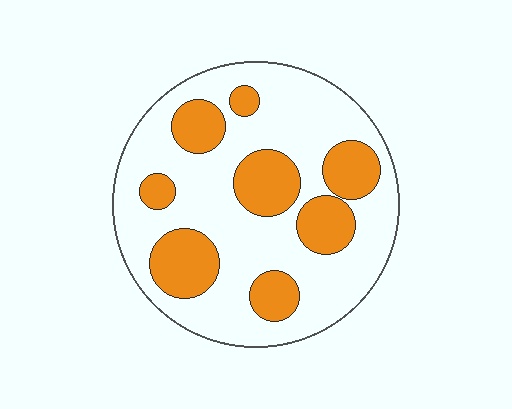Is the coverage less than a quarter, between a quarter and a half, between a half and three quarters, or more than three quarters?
Between a quarter and a half.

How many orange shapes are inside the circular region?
8.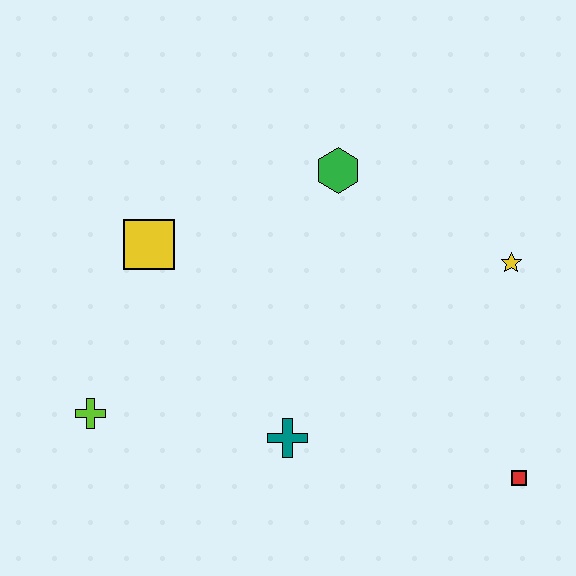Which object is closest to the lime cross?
The yellow square is closest to the lime cross.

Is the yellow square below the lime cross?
No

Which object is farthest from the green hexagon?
The red square is farthest from the green hexagon.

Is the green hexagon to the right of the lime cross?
Yes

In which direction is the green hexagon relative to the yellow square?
The green hexagon is to the right of the yellow square.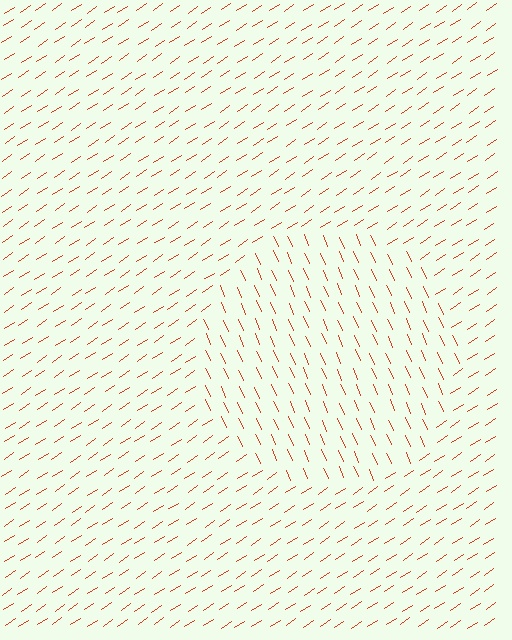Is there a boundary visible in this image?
Yes, there is a texture boundary formed by a change in line orientation.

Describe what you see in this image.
The image is filled with small red line segments. A circle region in the image has lines oriented differently from the surrounding lines, creating a visible texture boundary.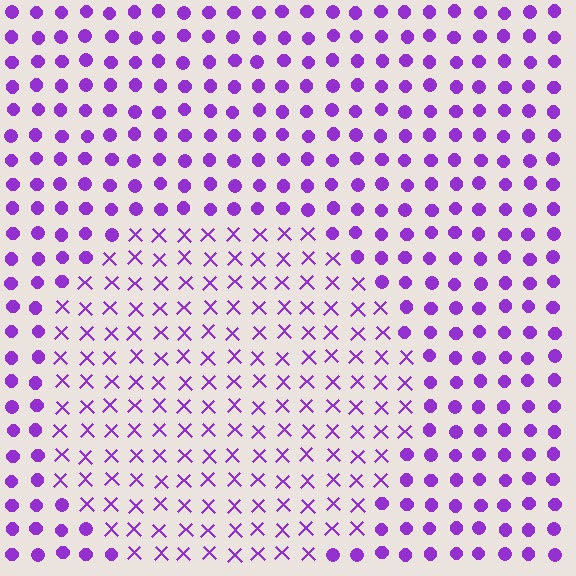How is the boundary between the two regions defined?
The boundary is defined by a change in element shape: X marks inside vs. circles outside. All elements share the same color and spacing.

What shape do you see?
I see a circle.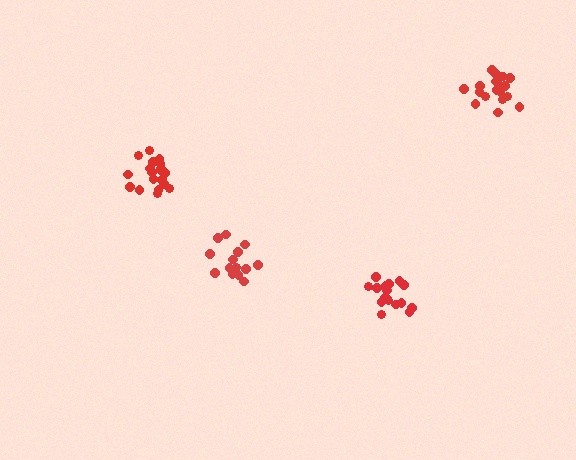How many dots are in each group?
Group 1: 19 dots, Group 2: 18 dots, Group 3: 17 dots, Group 4: 16 dots (70 total).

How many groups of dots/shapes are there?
There are 4 groups.